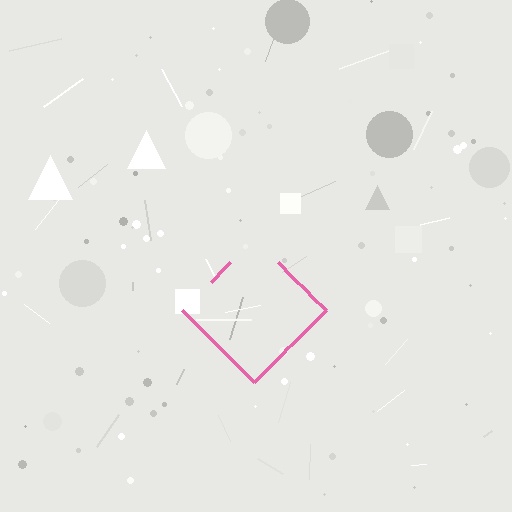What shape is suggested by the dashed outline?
The dashed outline suggests a diamond.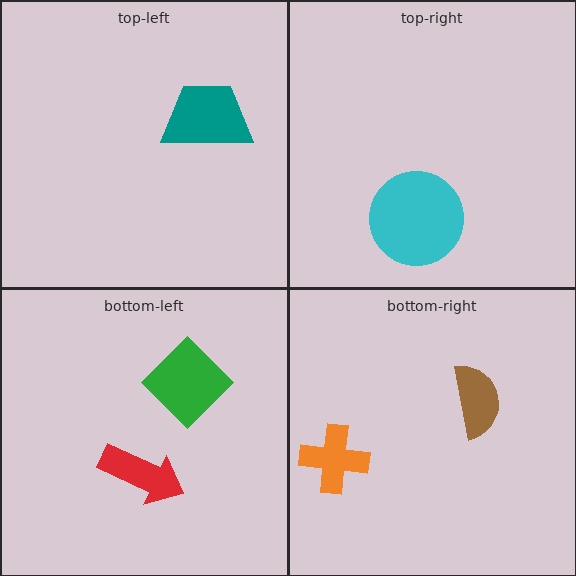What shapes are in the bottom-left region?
The green diamond, the red arrow.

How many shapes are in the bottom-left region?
2.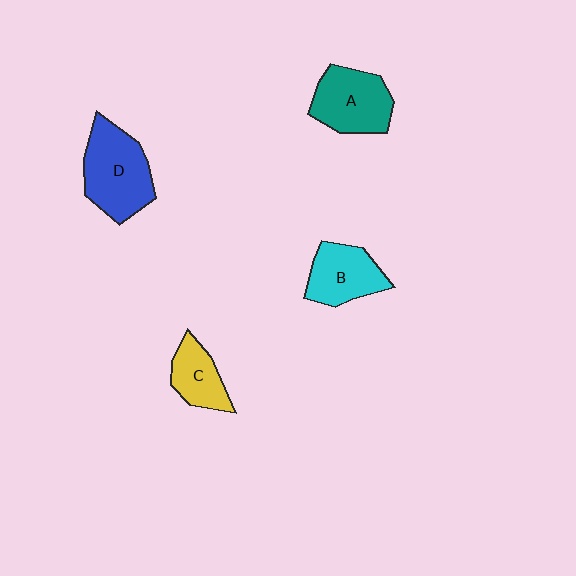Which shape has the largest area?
Shape D (blue).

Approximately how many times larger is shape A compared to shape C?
Approximately 1.5 times.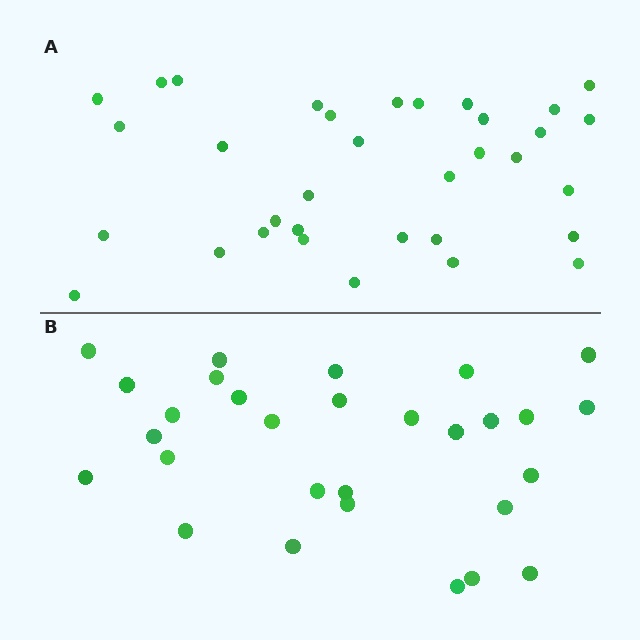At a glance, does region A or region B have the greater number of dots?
Region A (the top region) has more dots.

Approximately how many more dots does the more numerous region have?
Region A has about 5 more dots than region B.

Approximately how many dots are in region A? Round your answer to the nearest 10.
About 30 dots. (The exact count is 34, which rounds to 30.)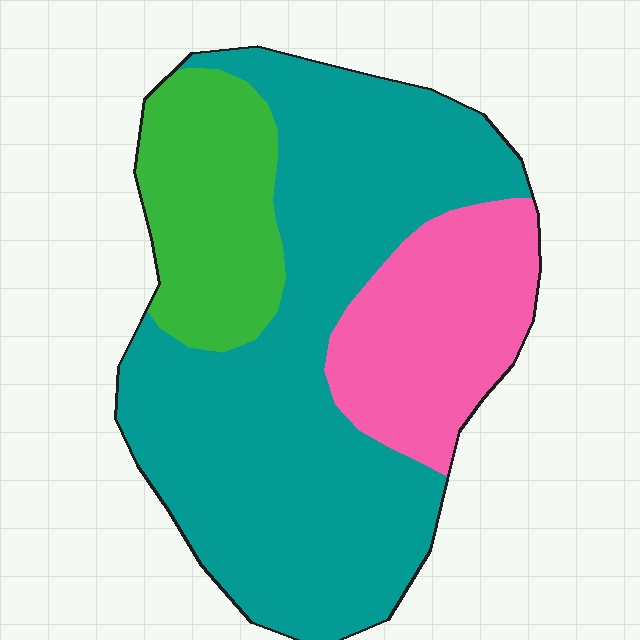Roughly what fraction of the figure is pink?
Pink covers roughly 20% of the figure.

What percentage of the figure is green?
Green takes up about one fifth (1/5) of the figure.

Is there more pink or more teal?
Teal.